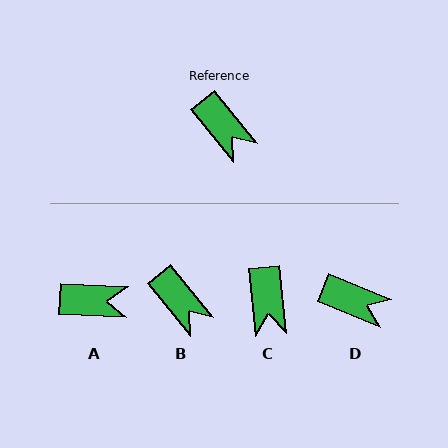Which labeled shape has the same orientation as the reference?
B.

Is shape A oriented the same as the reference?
No, it is off by about 48 degrees.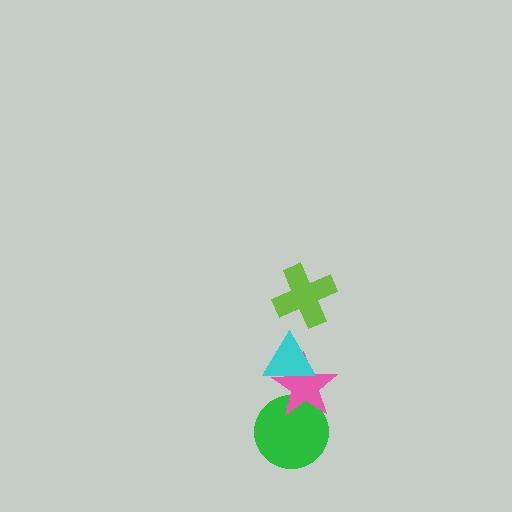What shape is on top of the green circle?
The pink star is on top of the green circle.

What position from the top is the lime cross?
The lime cross is 1st from the top.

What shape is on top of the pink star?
The cyan triangle is on top of the pink star.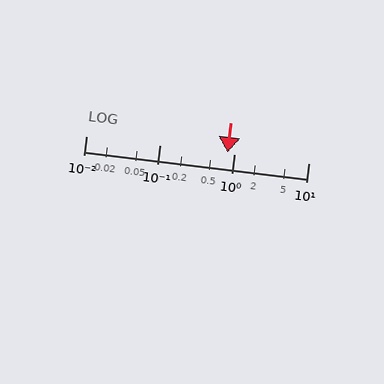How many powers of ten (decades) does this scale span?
The scale spans 3 decades, from 0.01 to 10.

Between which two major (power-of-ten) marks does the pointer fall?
The pointer is between 0.1 and 1.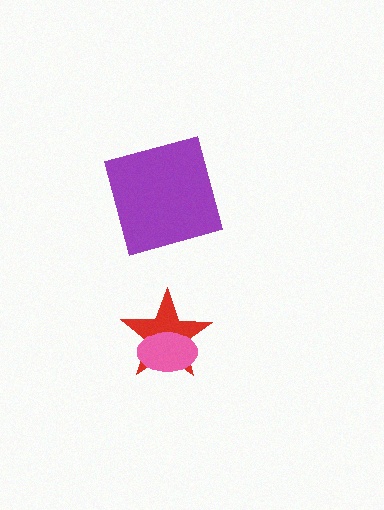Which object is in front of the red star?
The pink ellipse is in front of the red star.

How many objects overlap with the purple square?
0 objects overlap with the purple square.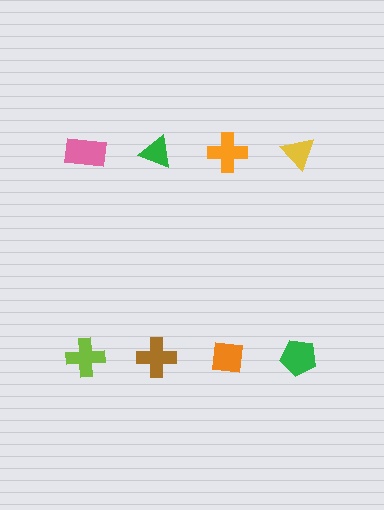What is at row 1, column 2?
A green triangle.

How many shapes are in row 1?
4 shapes.